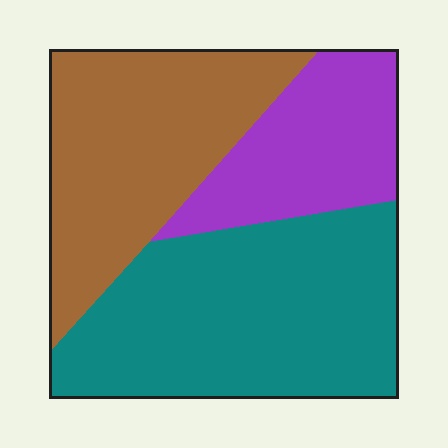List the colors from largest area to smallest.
From largest to smallest: teal, brown, purple.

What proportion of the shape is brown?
Brown takes up about one third (1/3) of the shape.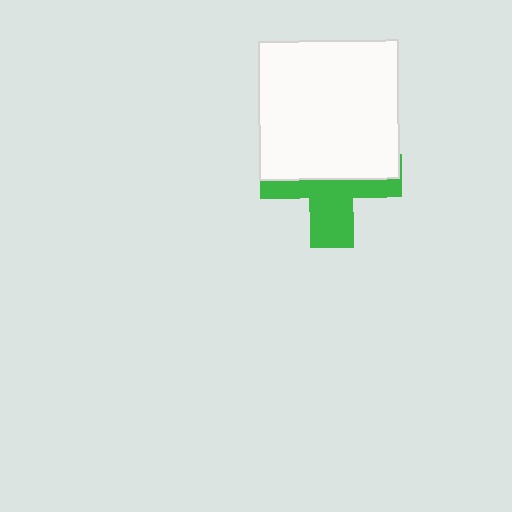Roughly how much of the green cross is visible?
About half of it is visible (roughly 45%).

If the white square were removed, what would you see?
You would see the complete green cross.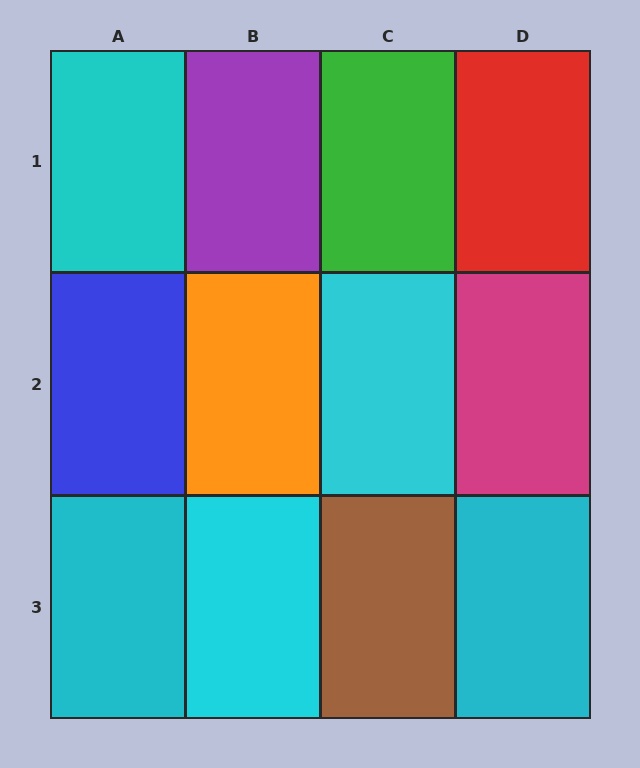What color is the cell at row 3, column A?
Cyan.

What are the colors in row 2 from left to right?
Blue, orange, cyan, magenta.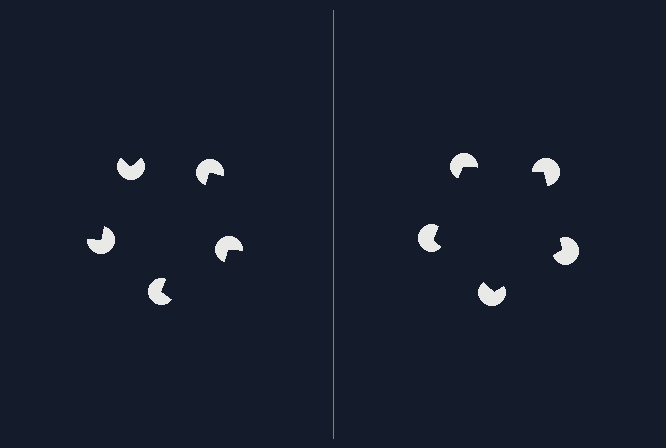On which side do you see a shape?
An illusory pentagon appears on the right side. On the left side the wedge cuts are rotated, so no coherent shape forms.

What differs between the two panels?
The pac-man discs are positioned identically on both sides; only the wedge orientations differ. On the right they align to a pentagon; on the left they are misaligned.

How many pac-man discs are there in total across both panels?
10 — 5 on each side.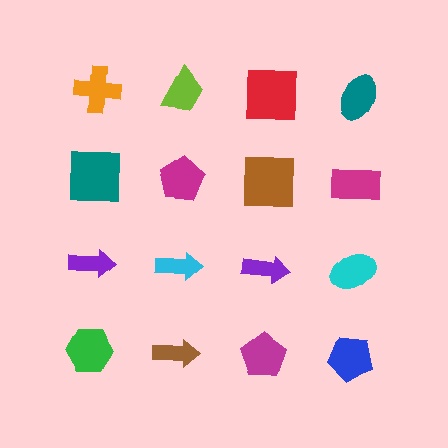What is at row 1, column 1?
An orange cross.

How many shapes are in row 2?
4 shapes.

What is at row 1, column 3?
A red square.